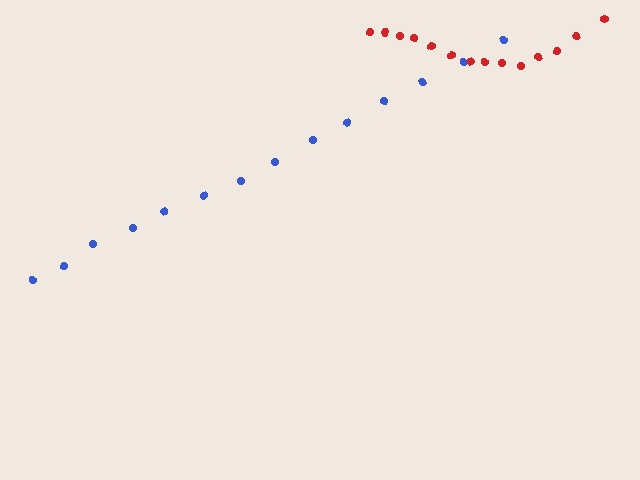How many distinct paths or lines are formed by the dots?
There are 2 distinct paths.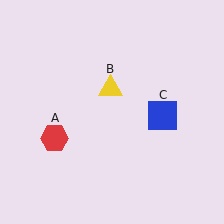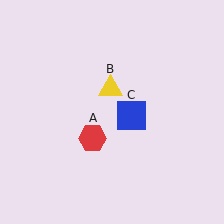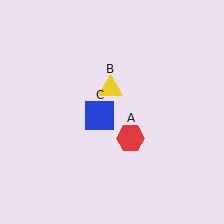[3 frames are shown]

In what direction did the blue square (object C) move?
The blue square (object C) moved left.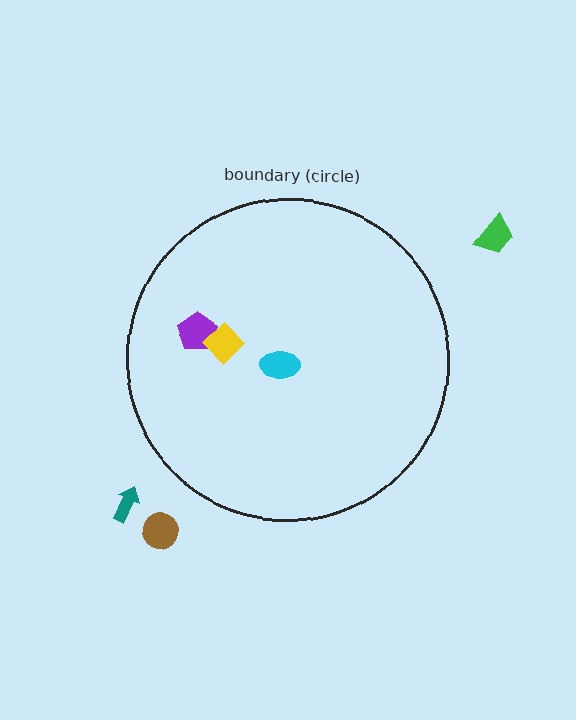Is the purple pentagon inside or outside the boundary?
Inside.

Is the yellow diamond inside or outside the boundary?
Inside.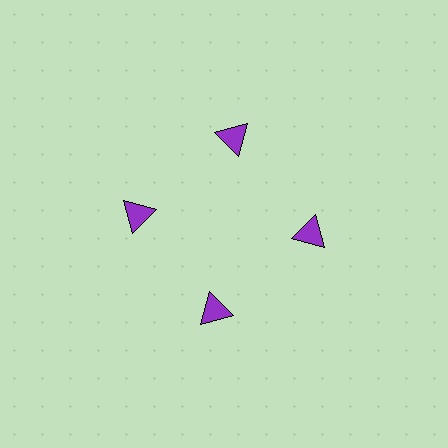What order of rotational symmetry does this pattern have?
This pattern has 4-fold rotational symmetry.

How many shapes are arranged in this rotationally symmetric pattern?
There are 4 shapes, arranged in 4 groups of 1.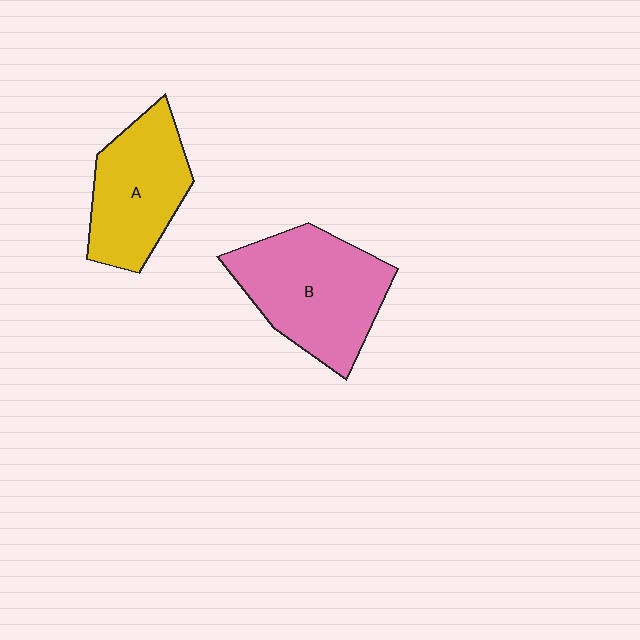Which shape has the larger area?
Shape B (pink).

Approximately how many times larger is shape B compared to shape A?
Approximately 1.3 times.